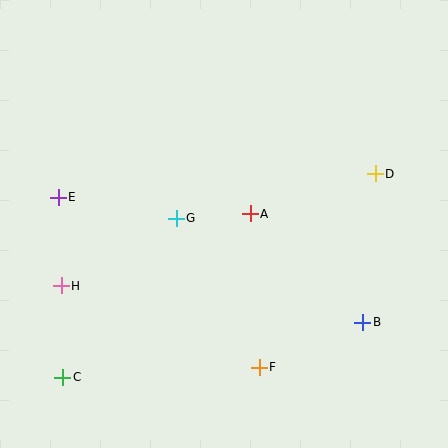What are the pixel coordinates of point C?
Point C is at (63, 377).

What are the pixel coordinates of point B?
Point B is at (363, 322).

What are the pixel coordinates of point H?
Point H is at (61, 286).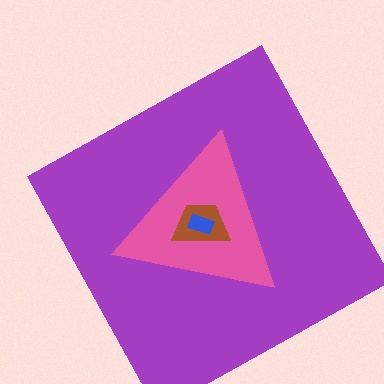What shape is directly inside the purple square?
The pink triangle.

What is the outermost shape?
The purple square.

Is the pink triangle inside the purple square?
Yes.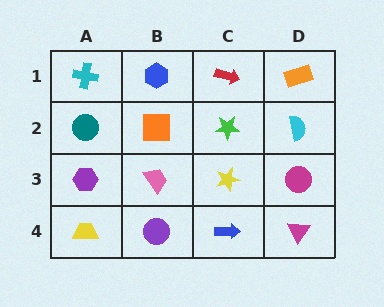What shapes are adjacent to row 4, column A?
A purple hexagon (row 3, column A), a purple circle (row 4, column B).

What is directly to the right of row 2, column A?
An orange square.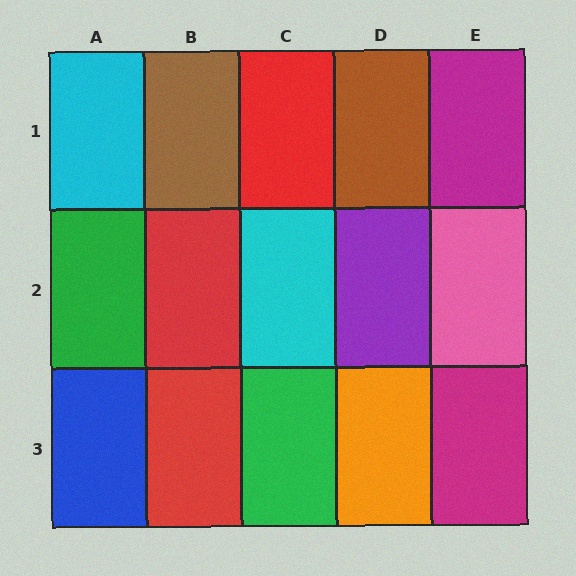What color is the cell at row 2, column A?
Green.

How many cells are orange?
1 cell is orange.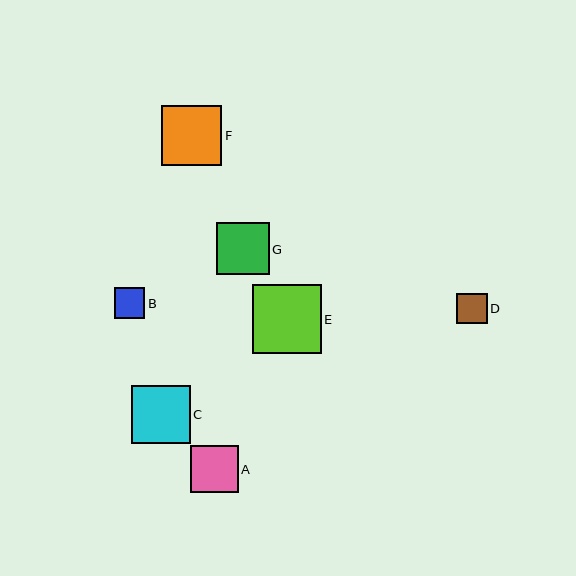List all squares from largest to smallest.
From largest to smallest: E, F, C, G, A, B, D.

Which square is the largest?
Square E is the largest with a size of approximately 69 pixels.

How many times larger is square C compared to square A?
Square C is approximately 1.2 times the size of square A.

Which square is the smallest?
Square D is the smallest with a size of approximately 31 pixels.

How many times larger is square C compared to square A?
Square C is approximately 1.2 times the size of square A.